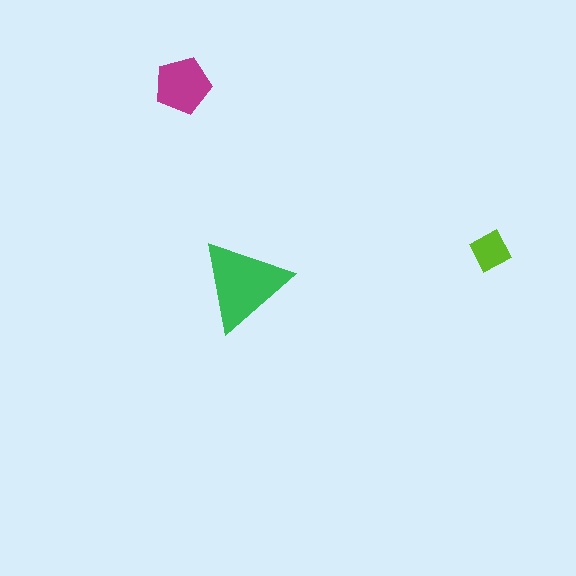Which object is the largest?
The green triangle.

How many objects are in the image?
There are 3 objects in the image.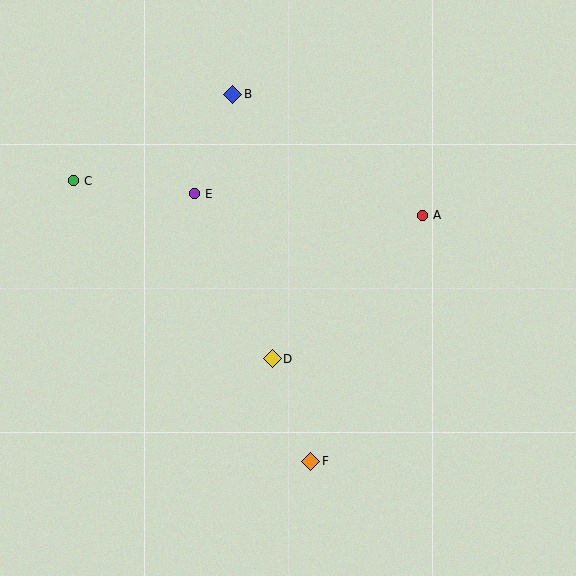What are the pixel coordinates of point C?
Point C is at (73, 181).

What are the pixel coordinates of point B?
Point B is at (233, 94).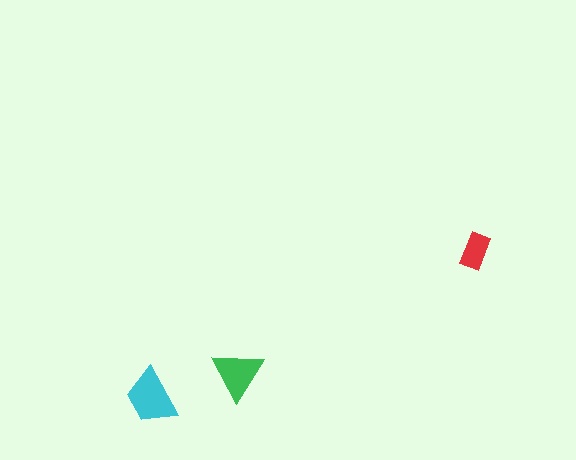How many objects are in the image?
There are 3 objects in the image.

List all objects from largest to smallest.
The cyan trapezoid, the green triangle, the red rectangle.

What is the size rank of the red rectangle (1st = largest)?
3rd.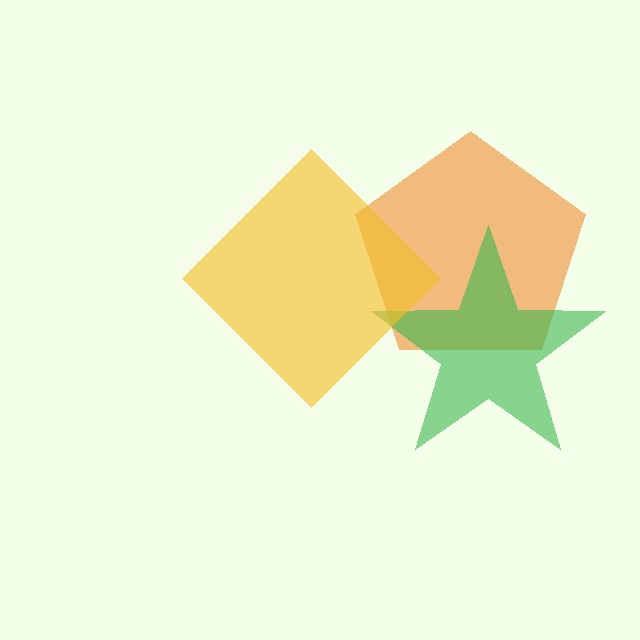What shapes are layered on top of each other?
The layered shapes are: an orange pentagon, a green star, a yellow diamond.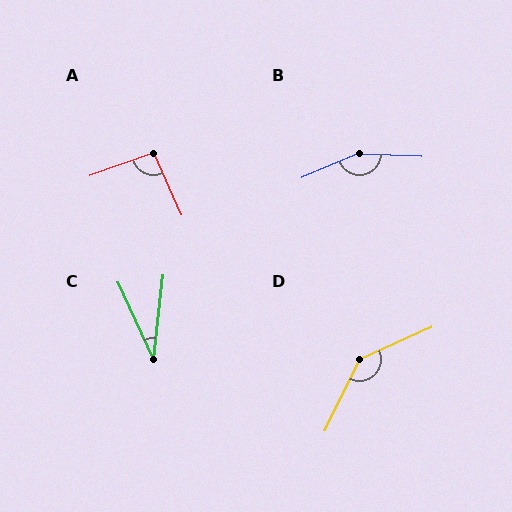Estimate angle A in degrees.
Approximately 95 degrees.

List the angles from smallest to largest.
C (31°), A (95°), D (140°), B (155°).